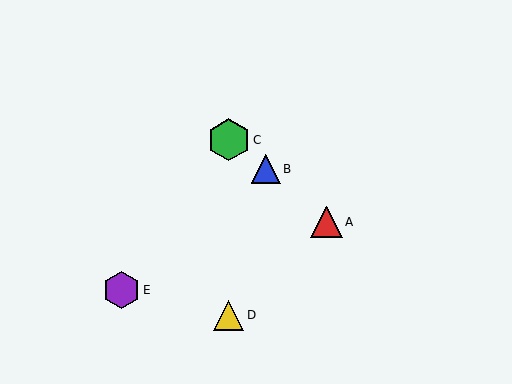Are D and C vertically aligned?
Yes, both are at x≈229.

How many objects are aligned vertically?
2 objects (C, D) are aligned vertically.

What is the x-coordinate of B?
Object B is at x≈266.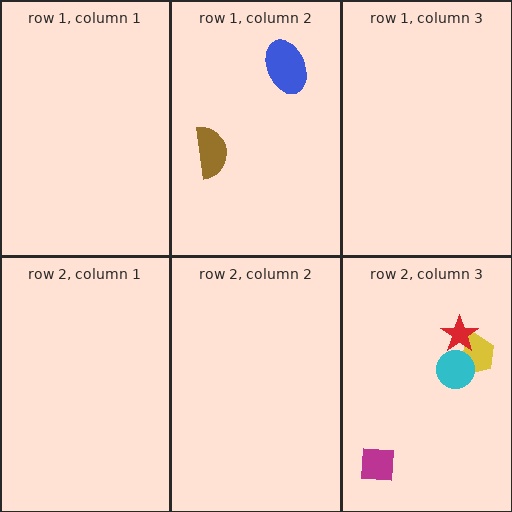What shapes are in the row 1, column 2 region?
The brown semicircle, the blue ellipse.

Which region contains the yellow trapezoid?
The row 2, column 3 region.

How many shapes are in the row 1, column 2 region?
2.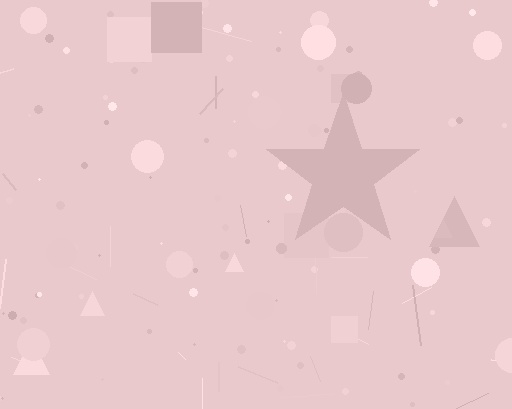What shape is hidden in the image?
A star is hidden in the image.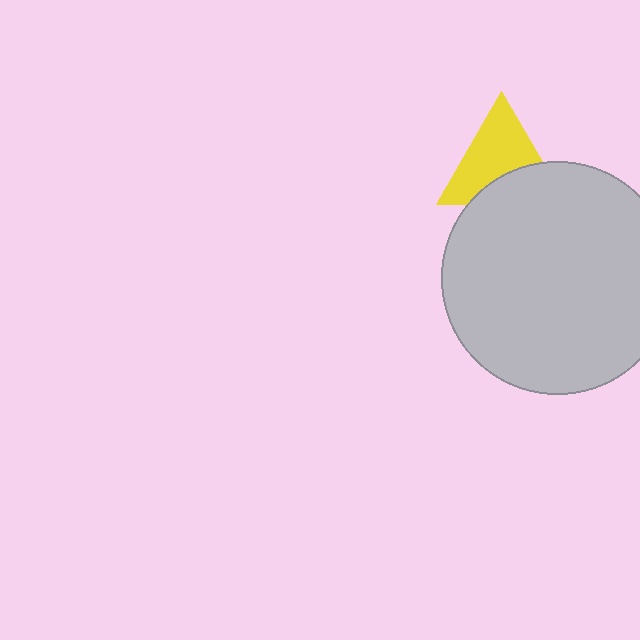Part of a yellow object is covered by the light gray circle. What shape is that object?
It is a triangle.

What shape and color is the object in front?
The object in front is a light gray circle.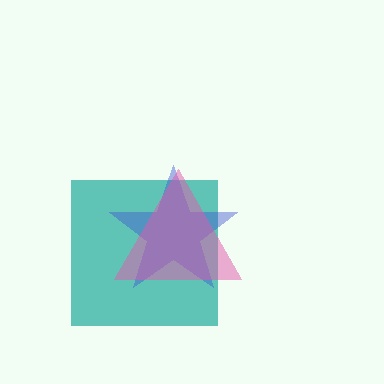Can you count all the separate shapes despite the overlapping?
Yes, there are 3 separate shapes.